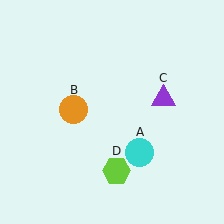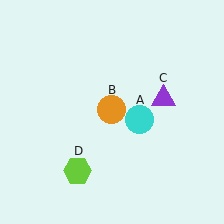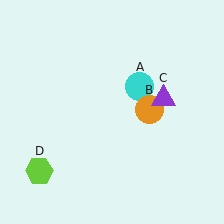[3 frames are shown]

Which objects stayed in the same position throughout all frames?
Purple triangle (object C) remained stationary.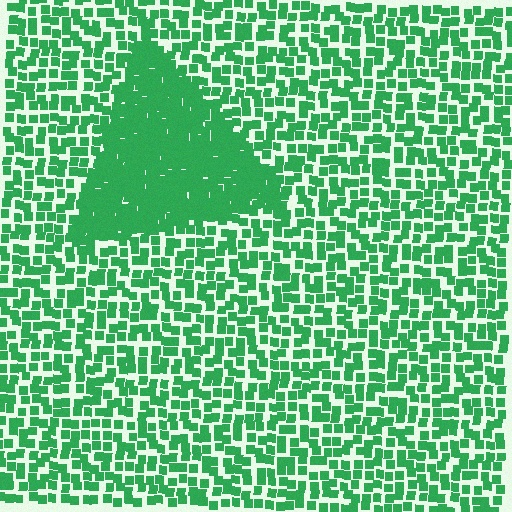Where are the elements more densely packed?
The elements are more densely packed inside the triangle boundary.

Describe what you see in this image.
The image contains small green elements arranged at two different densities. A triangle-shaped region is visible where the elements are more densely packed than the surrounding area.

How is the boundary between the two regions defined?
The boundary is defined by a change in element density (approximately 2.3x ratio). All elements are the same color, size, and shape.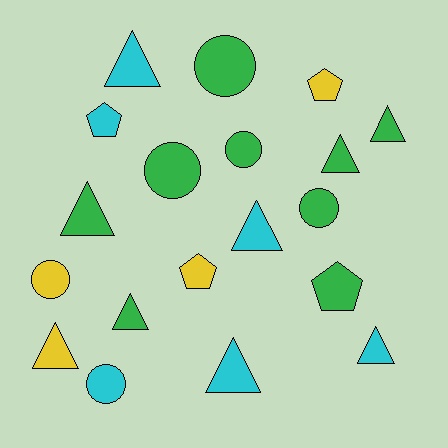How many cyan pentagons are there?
There is 1 cyan pentagon.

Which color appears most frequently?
Green, with 9 objects.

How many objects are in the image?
There are 19 objects.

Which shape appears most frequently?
Triangle, with 9 objects.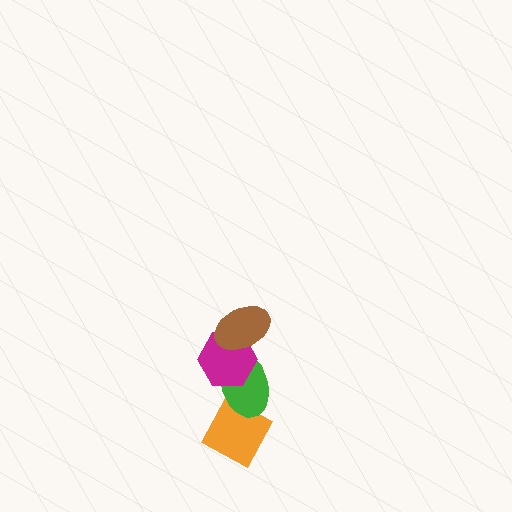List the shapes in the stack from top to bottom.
From top to bottom: the brown ellipse, the magenta hexagon, the green ellipse, the orange diamond.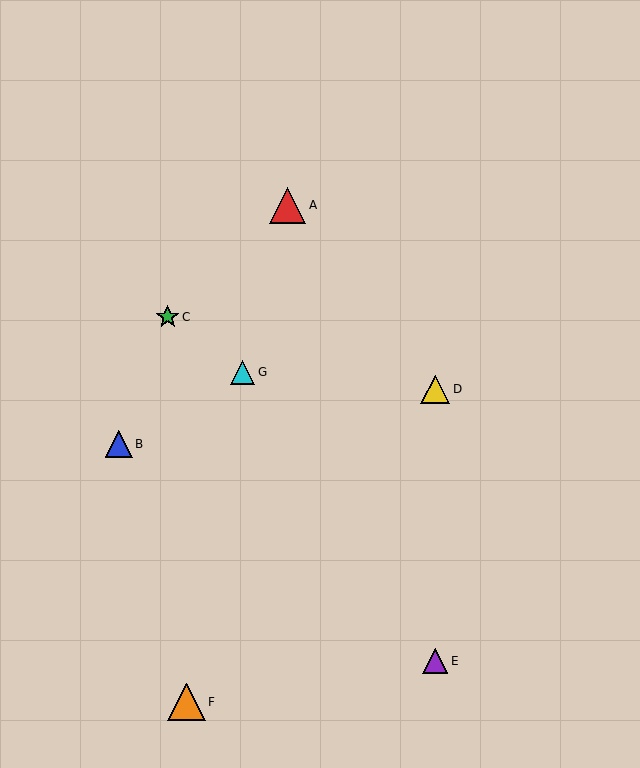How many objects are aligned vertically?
2 objects (D, E) are aligned vertically.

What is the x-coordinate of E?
Object E is at x≈435.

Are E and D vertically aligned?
Yes, both are at x≈435.